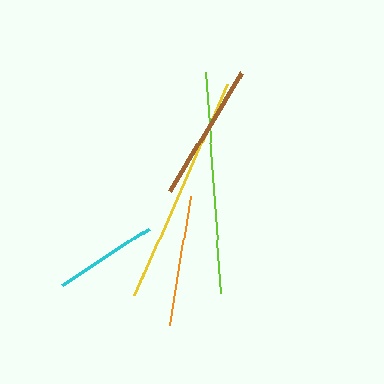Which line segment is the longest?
The yellow line is the longest at approximately 231 pixels.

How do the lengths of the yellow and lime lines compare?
The yellow and lime lines are approximately the same length.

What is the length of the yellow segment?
The yellow segment is approximately 231 pixels long.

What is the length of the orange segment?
The orange segment is approximately 130 pixels long.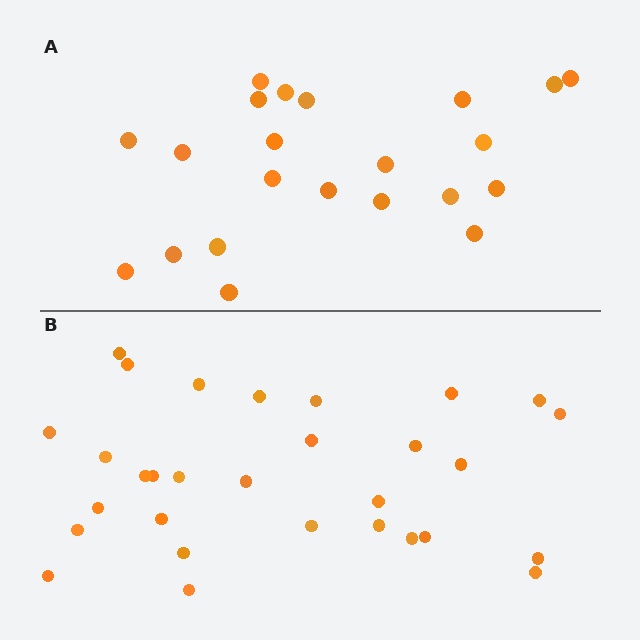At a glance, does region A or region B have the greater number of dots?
Region B (the bottom region) has more dots.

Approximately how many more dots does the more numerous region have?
Region B has roughly 8 or so more dots than region A.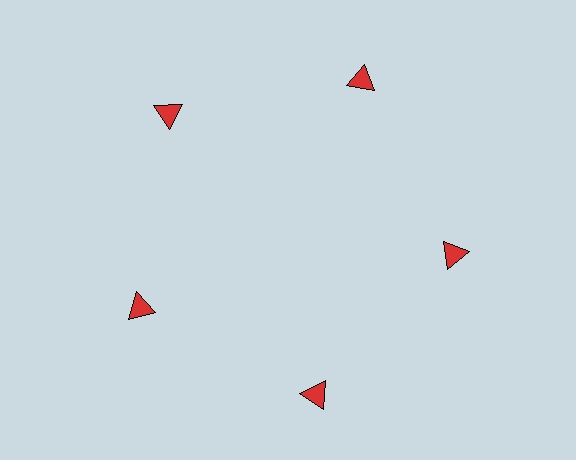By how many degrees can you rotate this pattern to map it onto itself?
The pattern maps onto itself every 72 degrees of rotation.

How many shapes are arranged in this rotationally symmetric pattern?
There are 5 shapes, arranged in 5 groups of 1.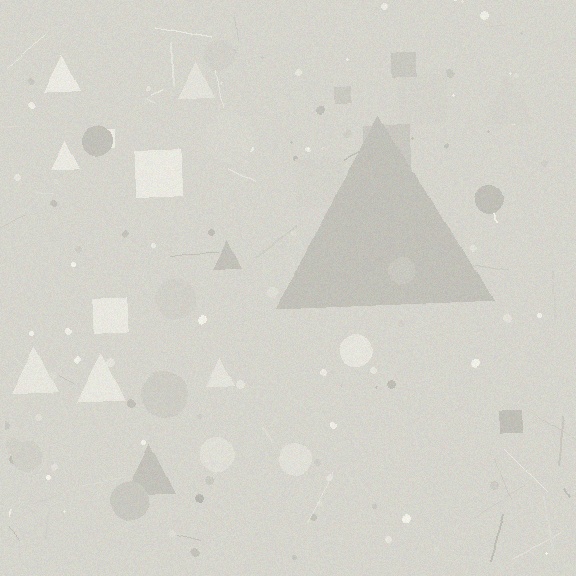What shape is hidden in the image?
A triangle is hidden in the image.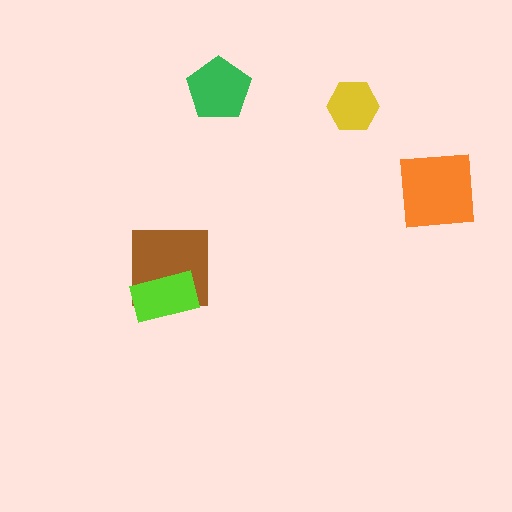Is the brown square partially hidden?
Yes, it is partially covered by another shape.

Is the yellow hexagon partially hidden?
No, no other shape covers it.